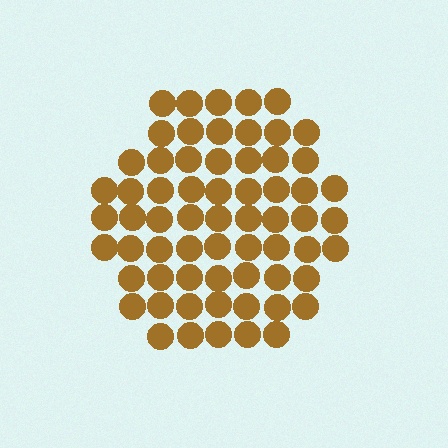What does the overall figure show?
The overall figure shows a hexagon.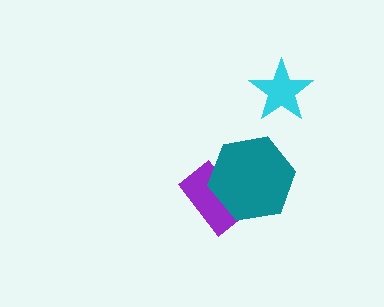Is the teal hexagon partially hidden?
No, no other shape covers it.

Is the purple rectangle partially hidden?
Yes, it is partially covered by another shape.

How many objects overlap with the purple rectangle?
1 object overlaps with the purple rectangle.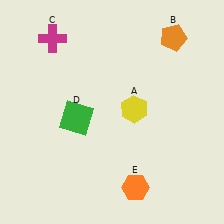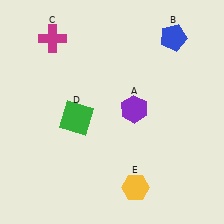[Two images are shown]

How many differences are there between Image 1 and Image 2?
There are 3 differences between the two images.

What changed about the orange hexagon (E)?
In Image 1, E is orange. In Image 2, it changed to yellow.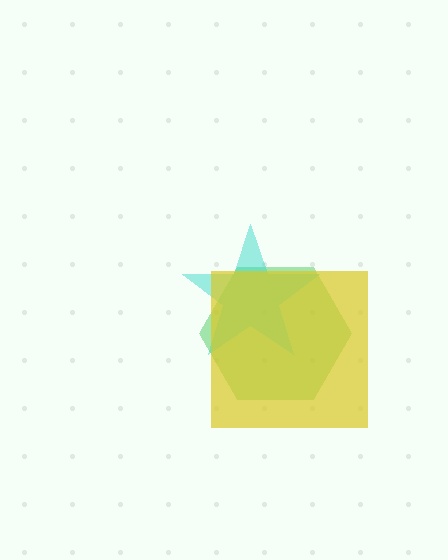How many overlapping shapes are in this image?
There are 3 overlapping shapes in the image.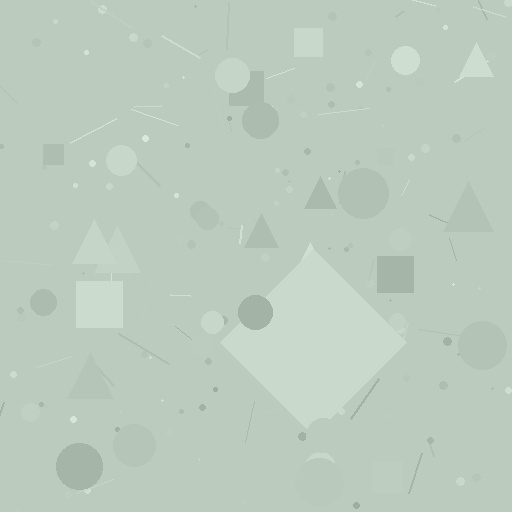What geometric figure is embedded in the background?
A diamond is embedded in the background.